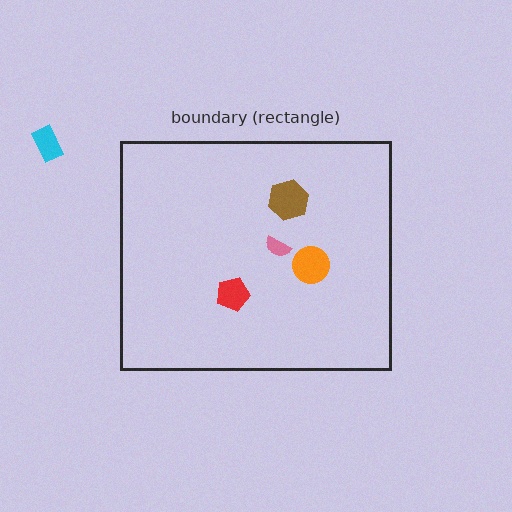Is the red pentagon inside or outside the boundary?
Inside.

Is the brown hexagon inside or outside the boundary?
Inside.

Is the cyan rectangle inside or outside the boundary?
Outside.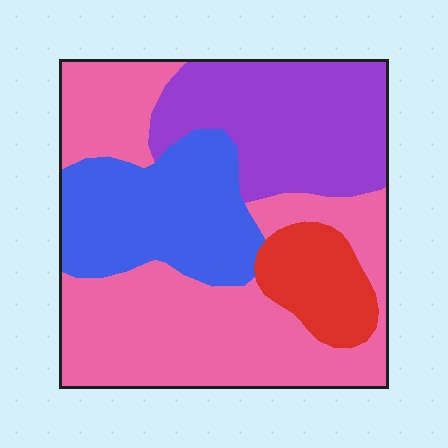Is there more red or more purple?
Purple.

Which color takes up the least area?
Red, at roughly 10%.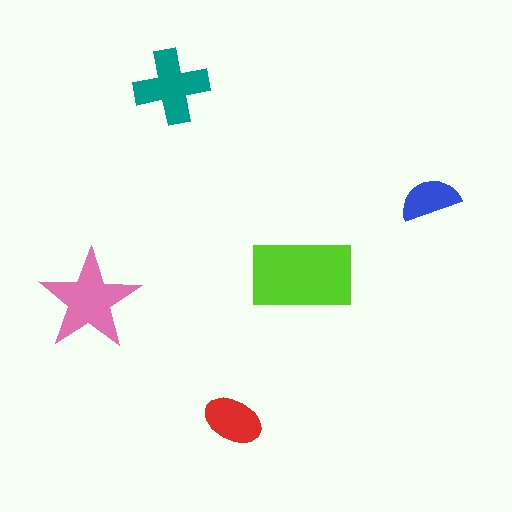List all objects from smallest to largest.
The blue semicircle, the red ellipse, the teal cross, the pink star, the lime rectangle.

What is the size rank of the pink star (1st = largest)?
2nd.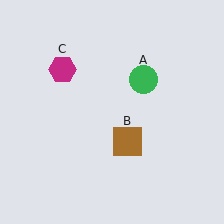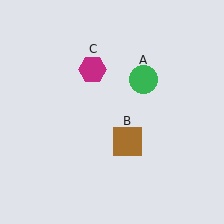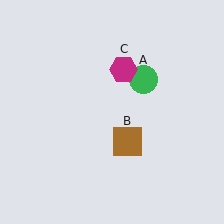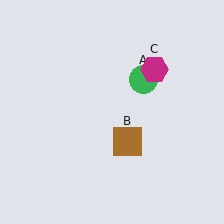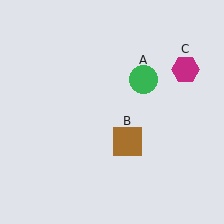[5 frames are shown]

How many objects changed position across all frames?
1 object changed position: magenta hexagon (object C).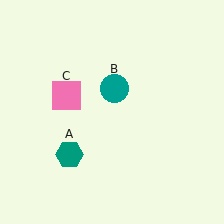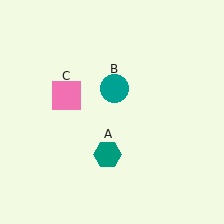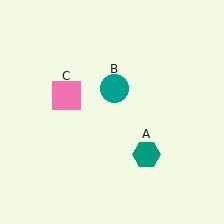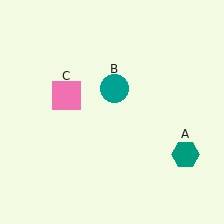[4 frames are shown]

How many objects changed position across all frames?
1 object changed position: teal hexagon (object A).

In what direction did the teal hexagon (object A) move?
The teal hexagon (object A) moved right.